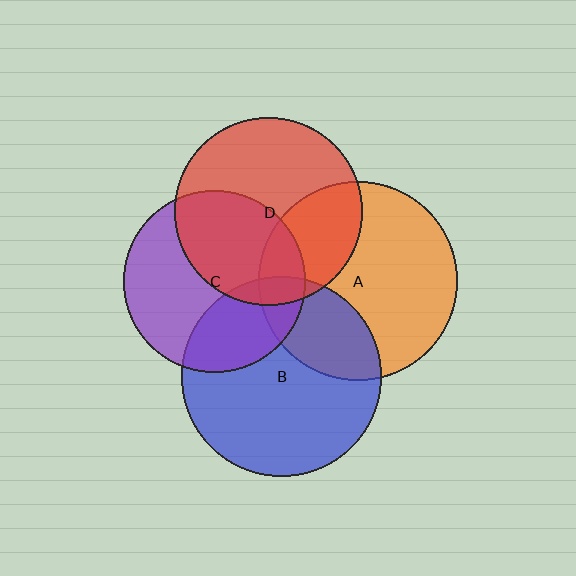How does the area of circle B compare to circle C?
Approximately 1.2 times.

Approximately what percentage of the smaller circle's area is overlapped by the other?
Approximately 45%.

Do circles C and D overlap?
Yes.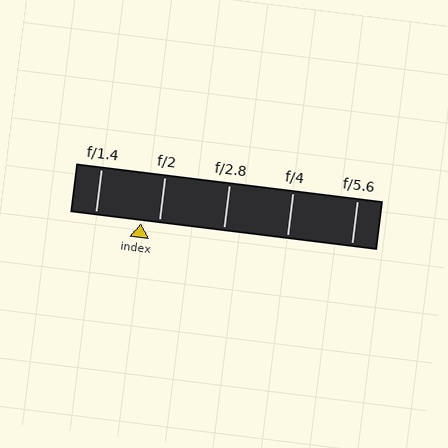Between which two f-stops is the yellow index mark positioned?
The index mark is between f/1.4 and f/2.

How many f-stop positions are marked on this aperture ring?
There are 5 f-stop positions marked.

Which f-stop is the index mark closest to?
The index mark is closest to f/2.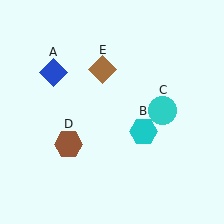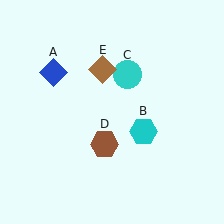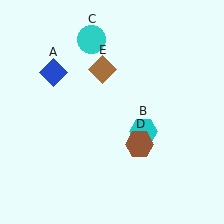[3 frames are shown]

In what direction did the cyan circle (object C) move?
The cyan circle (object C) moved up and to the left.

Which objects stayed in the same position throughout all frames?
Blue diamond (object A) and cyan hexagon (object B) and brown diamond (object E) remained stationary.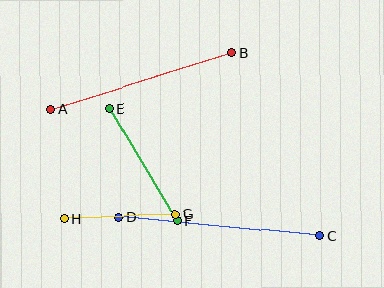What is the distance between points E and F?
The distance is approximately 131 pixels.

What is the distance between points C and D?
The distance is approximately 202 pixels.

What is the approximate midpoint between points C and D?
The midpoint is at approximately (219, 226) pixels.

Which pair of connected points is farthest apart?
Points C and D are farthest apart.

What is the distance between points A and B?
The distance is approximately 190 pixels.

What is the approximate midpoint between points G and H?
The midpoint is at approximately (119, 216) pixels.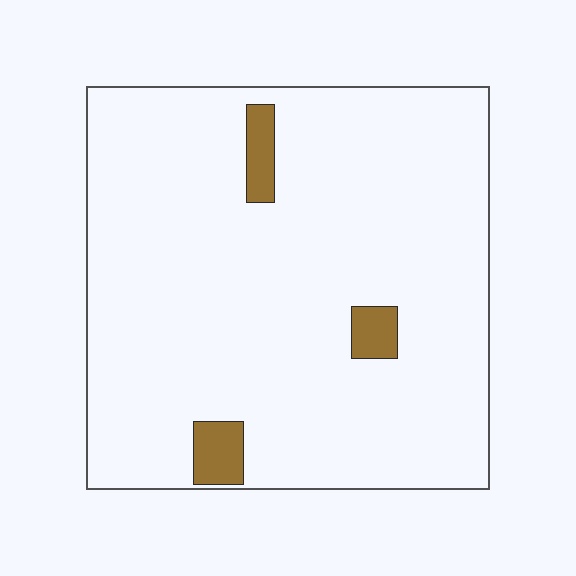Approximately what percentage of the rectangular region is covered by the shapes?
Approximately 5%.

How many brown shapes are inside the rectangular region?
3.